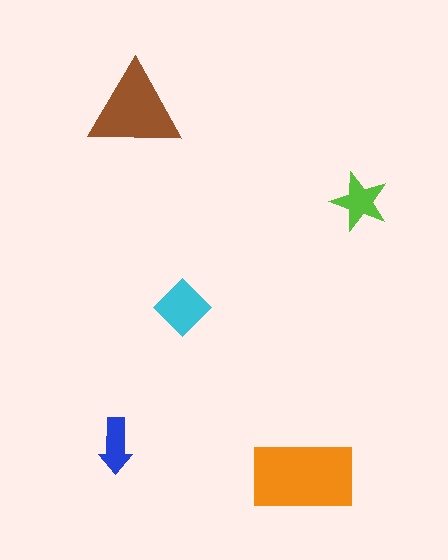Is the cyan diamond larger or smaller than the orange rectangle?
Smaller.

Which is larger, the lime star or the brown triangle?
The brown triangle.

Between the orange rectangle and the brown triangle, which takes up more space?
The orange rectangle.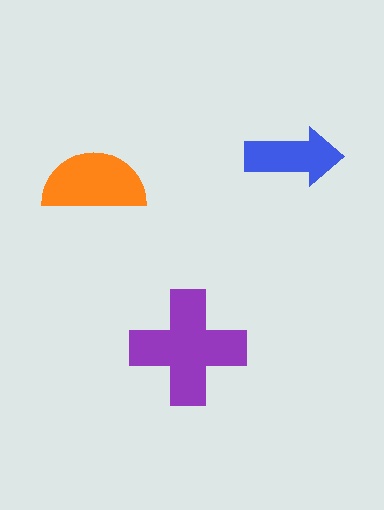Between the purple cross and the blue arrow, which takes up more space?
The purple cross.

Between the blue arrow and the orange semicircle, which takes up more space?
The orange semicircle.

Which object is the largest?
The purple cross.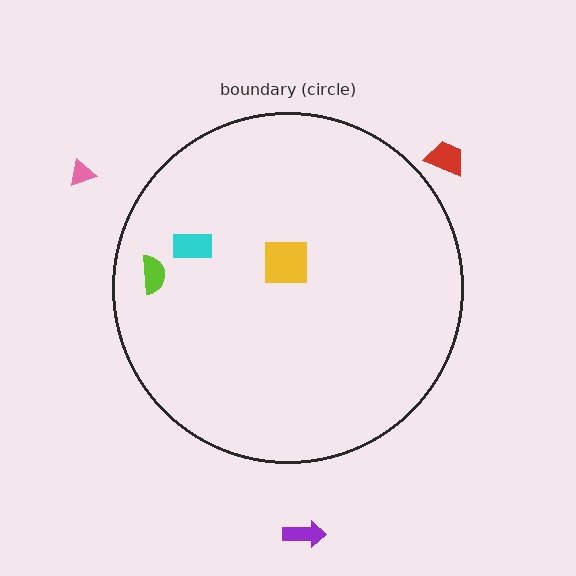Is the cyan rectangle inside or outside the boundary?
Inside.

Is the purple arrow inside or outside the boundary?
Outside.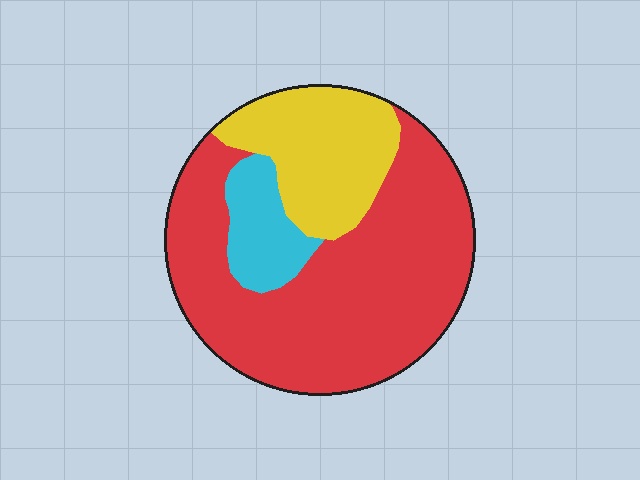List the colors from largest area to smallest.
From largest to smallest: red, yellow, cyan.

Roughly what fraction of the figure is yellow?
Yellow covers about 25% of the figure.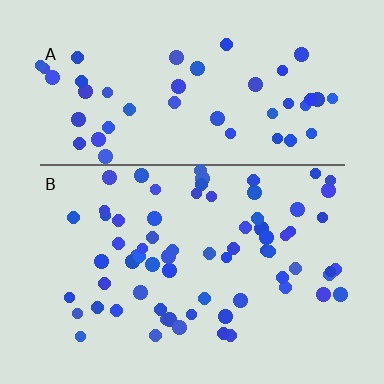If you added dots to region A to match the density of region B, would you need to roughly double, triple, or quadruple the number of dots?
Approximately double.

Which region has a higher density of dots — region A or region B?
B (the bottom).